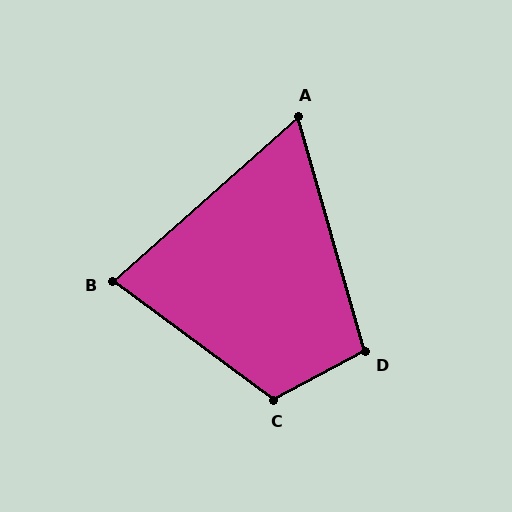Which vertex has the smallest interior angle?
A, at approximately 64 degrees.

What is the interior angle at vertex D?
Approximately 102 degrees (obtuse).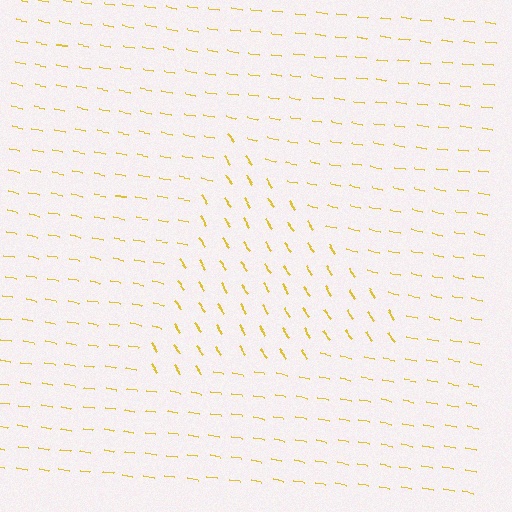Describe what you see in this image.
The image is filled with small yellow line segments. A triangle region in the image has lines oriented differently from the surrounding lines, creating a visible texture boundary.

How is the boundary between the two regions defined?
The boundary is defined purely by a change in line orientation (approximately 45 degrees difference). All lines are the same color and thickness.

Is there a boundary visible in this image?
Yes, there is a texture boundary formed by a change in line orientation.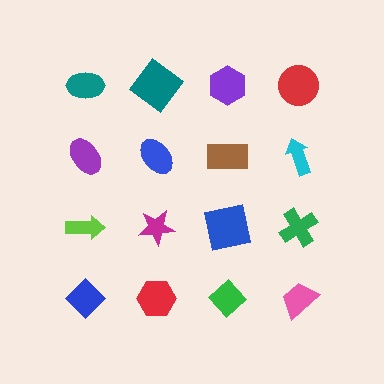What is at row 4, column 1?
A blue diamond.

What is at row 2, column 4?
A cyan arrow.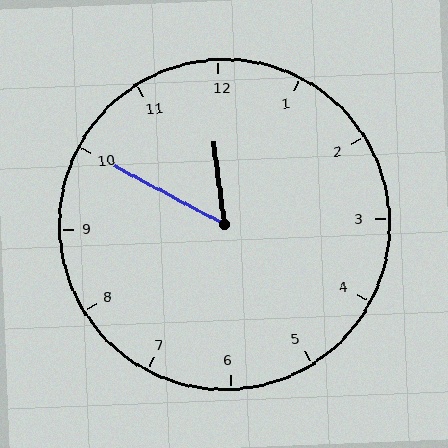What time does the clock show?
11:50.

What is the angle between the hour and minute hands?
Approximately 55 degrees.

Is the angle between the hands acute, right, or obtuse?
It is acute.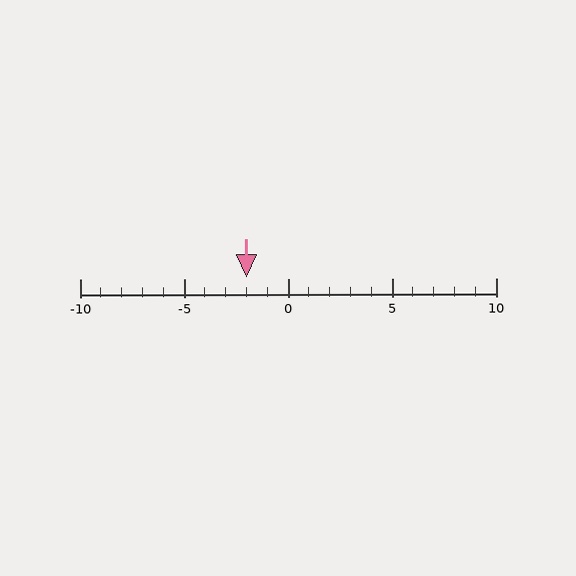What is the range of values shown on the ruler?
The ruler shows values from -10 to 10.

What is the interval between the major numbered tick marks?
The major tick marks are spaced 5 units apart.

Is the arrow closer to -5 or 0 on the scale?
The arrow is closer to 0.